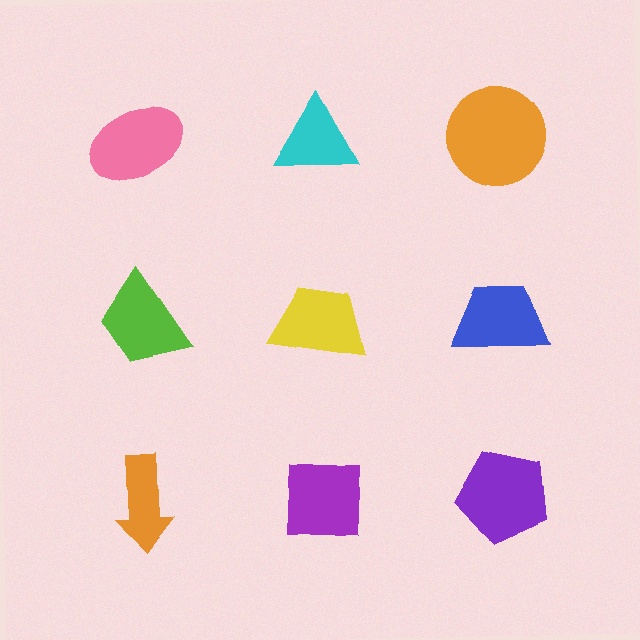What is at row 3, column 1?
An orange arrow.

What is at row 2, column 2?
A yellow trapezoid.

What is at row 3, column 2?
A purple square.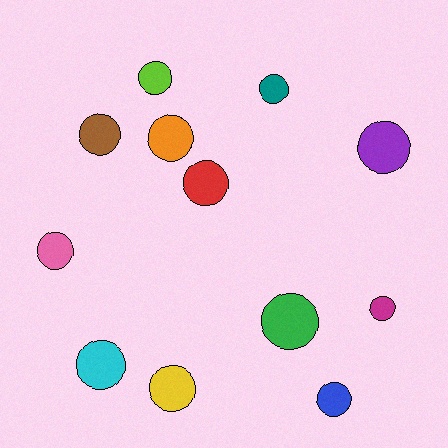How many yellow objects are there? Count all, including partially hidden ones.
There is 1 yellow object.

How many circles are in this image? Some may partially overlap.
There are 12 circles.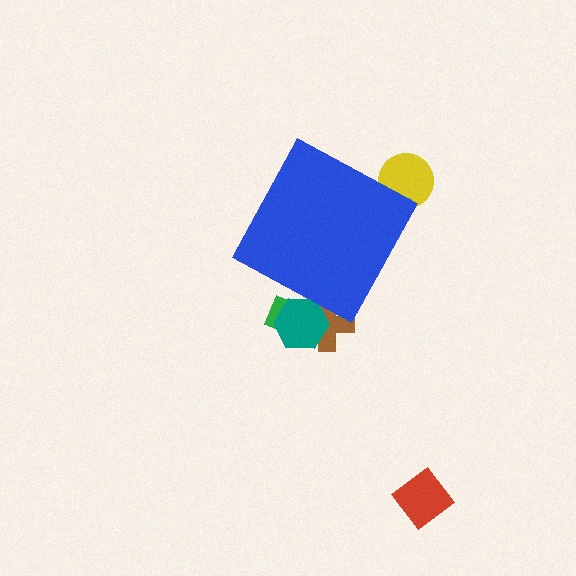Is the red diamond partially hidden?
No, the red diamond is fully visible.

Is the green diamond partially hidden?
Yes, the green diamond is partially hidden behind the blue diamond.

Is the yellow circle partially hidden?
Yes, the yellow circle is partially hidden behind the blue diamond.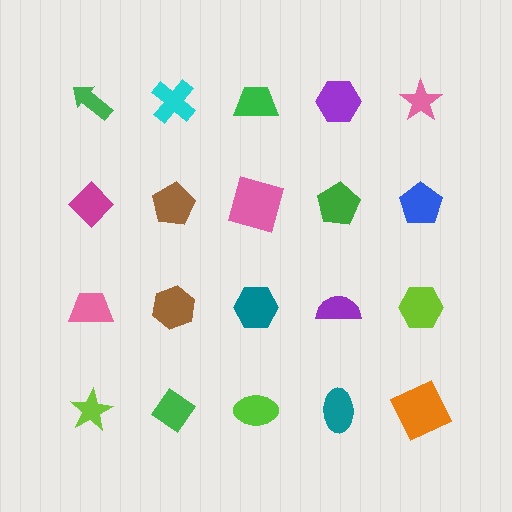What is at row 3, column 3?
A teal hexagon.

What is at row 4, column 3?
A lime ellipse.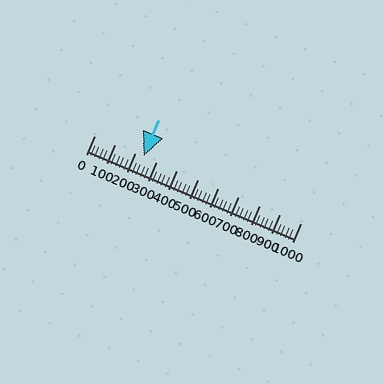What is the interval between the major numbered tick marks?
The major tick marks are spaced 100 units apart.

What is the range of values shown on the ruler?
The ruler shows values from 0 to 1000.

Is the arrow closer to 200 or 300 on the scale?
The arrow is closer to 200.